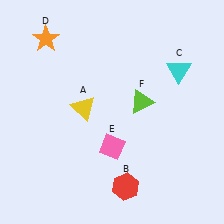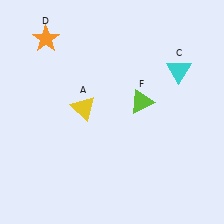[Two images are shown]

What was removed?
The pink diamond (E), the red hexagon (B) were removed in Image 2.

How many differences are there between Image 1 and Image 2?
There are 2 differences between the two images.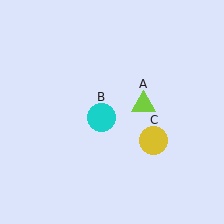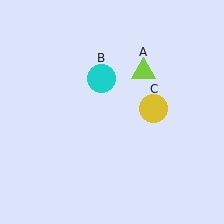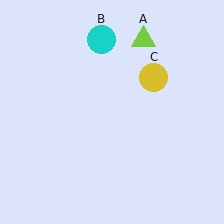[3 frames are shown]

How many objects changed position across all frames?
3 objects changed position: lime triangle (object A), cyan circle (object B), yellow circle (object C).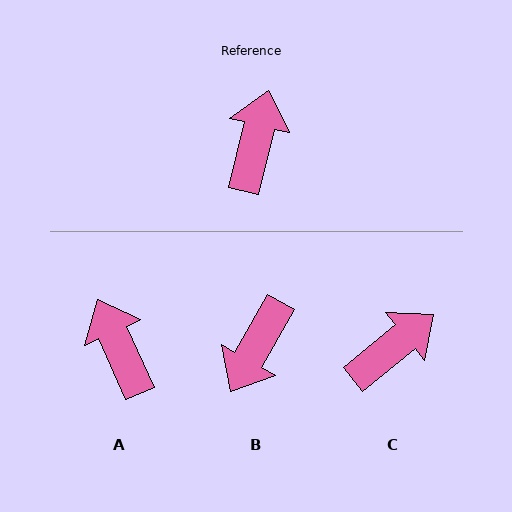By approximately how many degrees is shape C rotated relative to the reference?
Approximately 37 degrees clockwise.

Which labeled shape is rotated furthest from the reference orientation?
B, about 164 degrees away.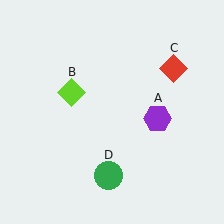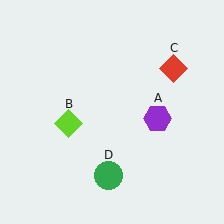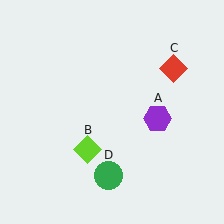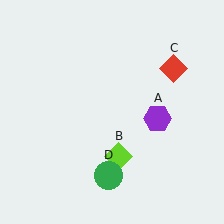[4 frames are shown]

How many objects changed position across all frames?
1 object changed position: lime diamond (object B).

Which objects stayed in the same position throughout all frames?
Purple hexagon (object A) and red diamond (object C) and green circle (object D) remained stationary.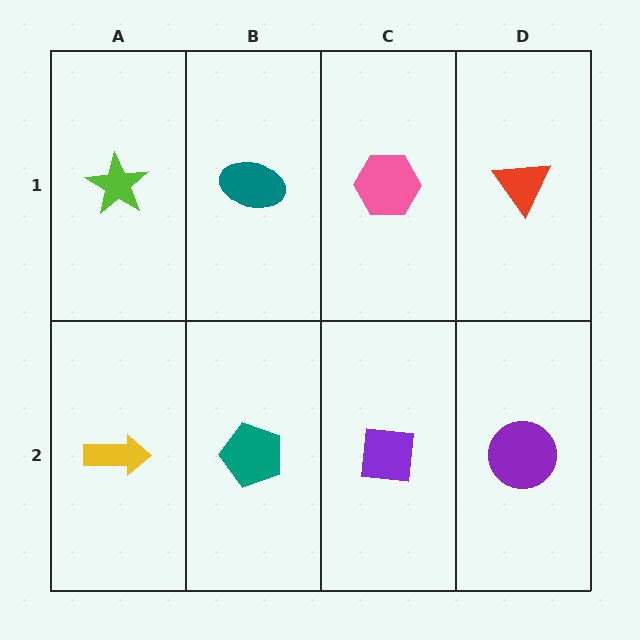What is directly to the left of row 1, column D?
A pink hexagon.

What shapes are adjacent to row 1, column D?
A purple circle (row 2, column D), a pink hexagon (row 1, column C).